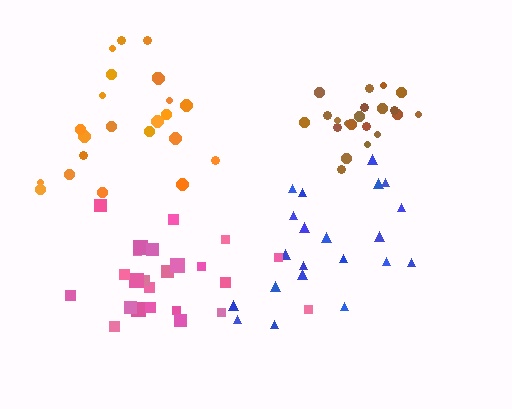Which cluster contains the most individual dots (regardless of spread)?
Pink (24).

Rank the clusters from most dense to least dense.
brown, pink, orange, blue.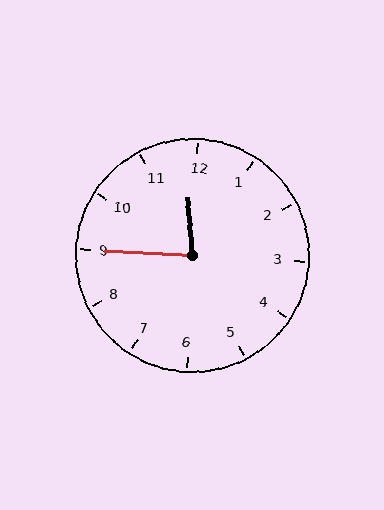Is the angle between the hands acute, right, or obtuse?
It is acute.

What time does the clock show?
11:45.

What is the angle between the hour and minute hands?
Approximately 82 degrees.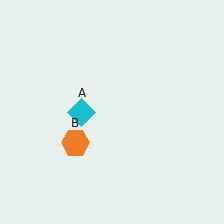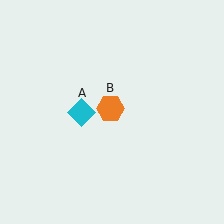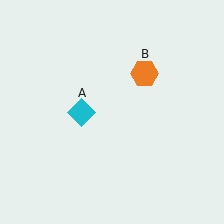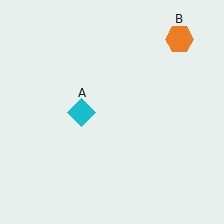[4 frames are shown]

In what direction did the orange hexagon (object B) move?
The orange hexagon (object B) moved up and to the right.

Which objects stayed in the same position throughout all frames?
Cyan diamond (object A) remained stationary.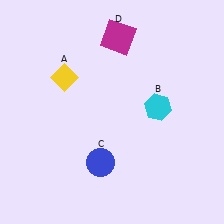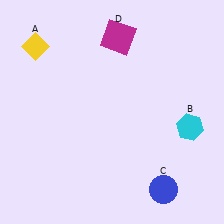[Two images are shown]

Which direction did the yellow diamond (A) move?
The yellow diamond (A) moved up.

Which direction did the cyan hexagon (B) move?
The cyan hexagon (B) moved right.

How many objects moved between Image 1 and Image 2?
3 objects moved between the two images.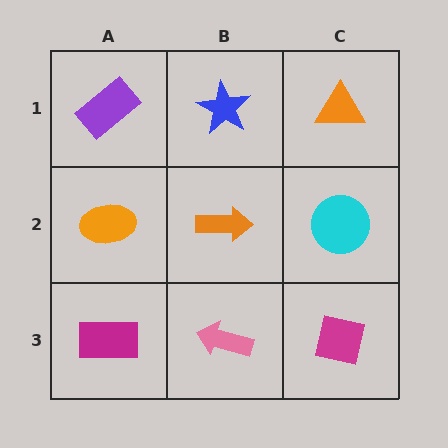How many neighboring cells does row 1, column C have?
2.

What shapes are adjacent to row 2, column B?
A blue star (row 1, column B), a pink arrow (row 3, column B), an orange ellipse (row 2, column A), a cyan circle (row 2, column C).